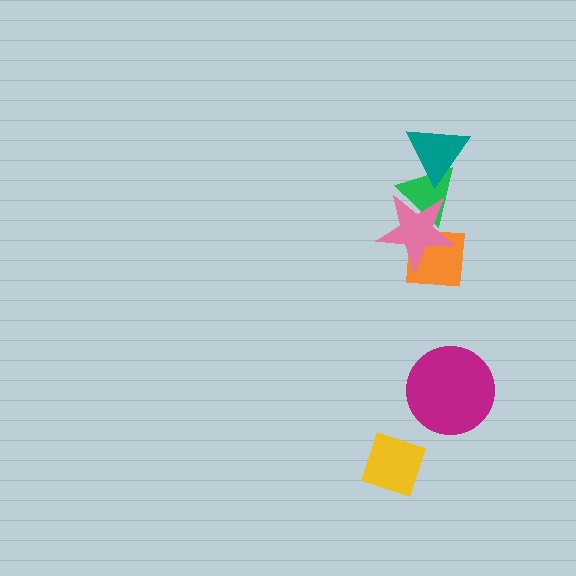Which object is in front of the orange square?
The pink star is in front of the orange square.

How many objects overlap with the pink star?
2 objects overlap with the pink star.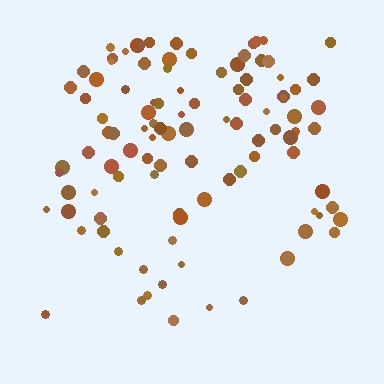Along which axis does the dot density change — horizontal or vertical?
Vertical.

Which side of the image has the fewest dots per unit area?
The bottom.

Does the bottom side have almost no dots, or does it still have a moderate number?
Still a moderate number, just noticeably fewer than the top.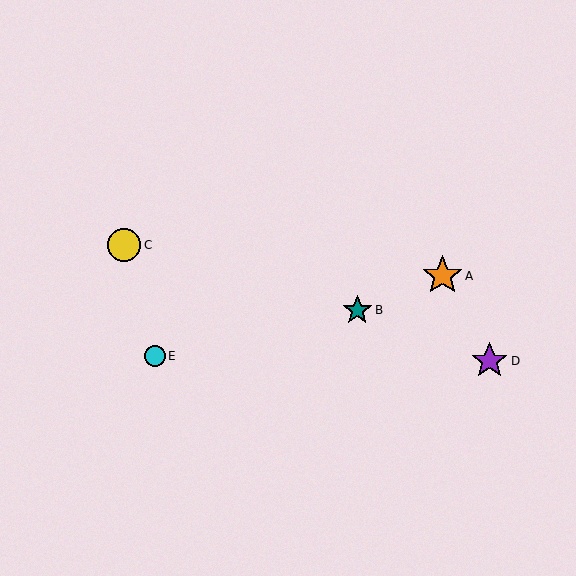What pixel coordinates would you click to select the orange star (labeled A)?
Click at (443, 276) to select the orange star A.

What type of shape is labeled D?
Shape D is a purple star.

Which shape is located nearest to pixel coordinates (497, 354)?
The purple star (labeled D) at (489, 361) is nearest to that location.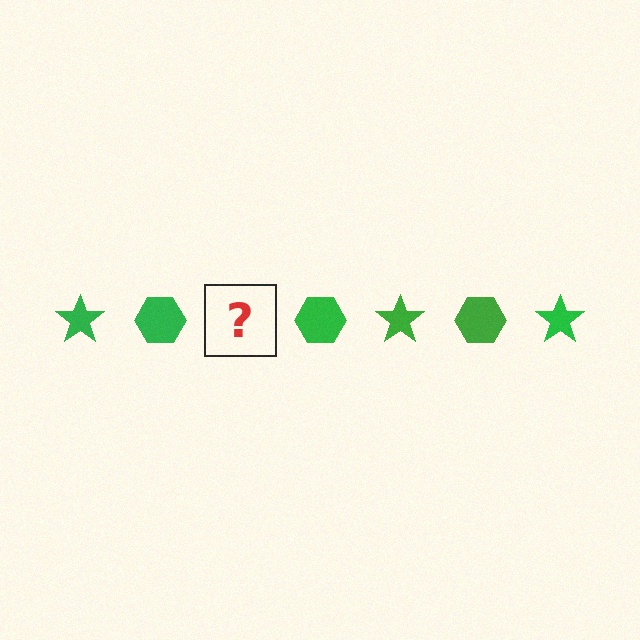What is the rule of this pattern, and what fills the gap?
The rule is that the pattern cycles through star, hexagon shapes in green. The gap should be filled with a green star.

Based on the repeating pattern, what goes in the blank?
The blank should be a green star.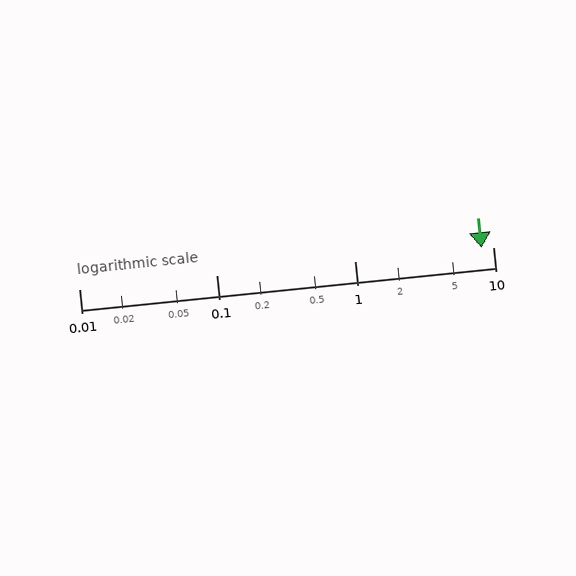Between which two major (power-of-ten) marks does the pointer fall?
The pointer is between 1 and 10.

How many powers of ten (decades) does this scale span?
The scale spans 3 decades, from 0.01 to 10.